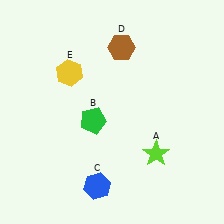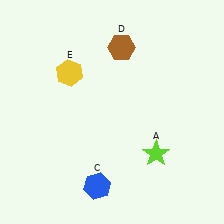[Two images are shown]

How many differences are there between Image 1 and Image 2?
There is 1 difference between the two images.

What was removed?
The green pentagon (B) was removed in Image 2.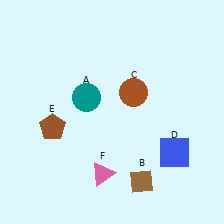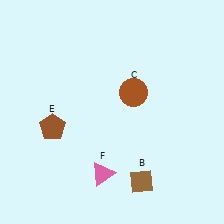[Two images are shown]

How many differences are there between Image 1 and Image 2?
There are 2 differences between the two images.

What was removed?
The blue square (D), the teal circle (A) were removed in Image 2.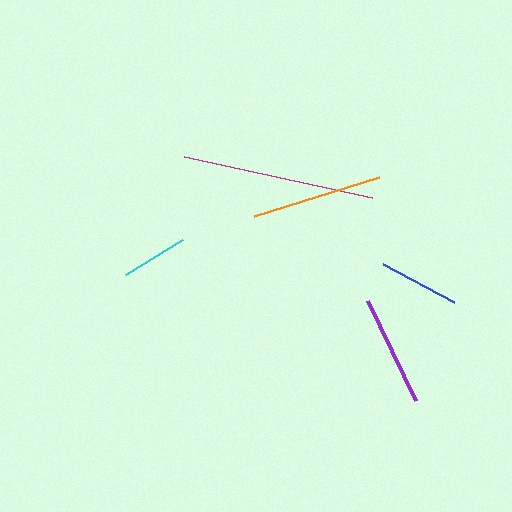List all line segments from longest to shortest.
From longest to shortest: magenta, orange, purple, blue, cyan.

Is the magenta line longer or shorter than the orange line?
The magenta line is longer than the orange line.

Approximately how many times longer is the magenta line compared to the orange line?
The magenta line is approximately 1.5 times the length of the orange line.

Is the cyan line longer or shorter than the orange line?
The orange line is longer than the cyan line.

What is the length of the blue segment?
The blue segment is approximately 80 pixels long.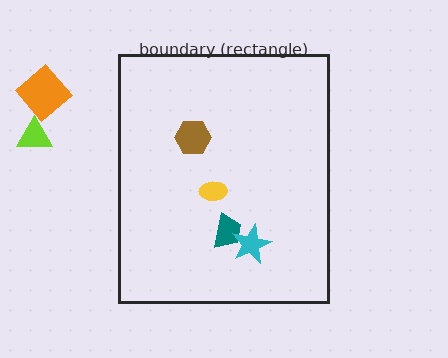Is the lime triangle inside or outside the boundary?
Outside.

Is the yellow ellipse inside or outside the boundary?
Inside.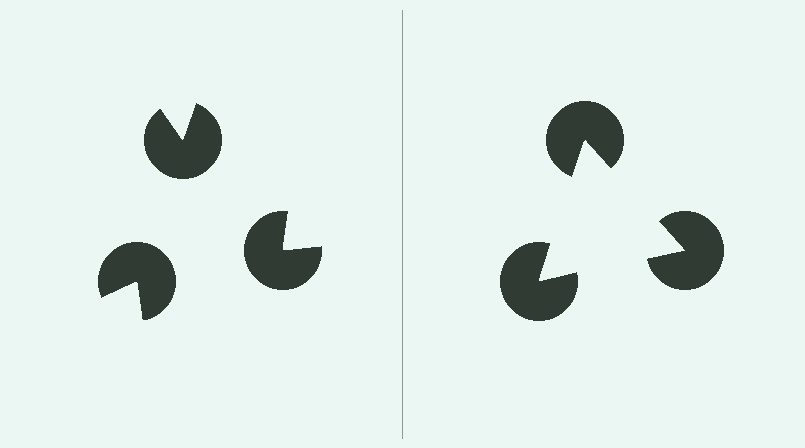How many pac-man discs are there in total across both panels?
6 — 3 on each side.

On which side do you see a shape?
An illusory triangle appears on the right side. On the left side the wedge cuts are rotated, so no coherent shape forms.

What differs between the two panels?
The pac-man discs are positioned identically on both sides; only the wedge orientations differ. On the right they align to a triangle; on the left they are misaligned.